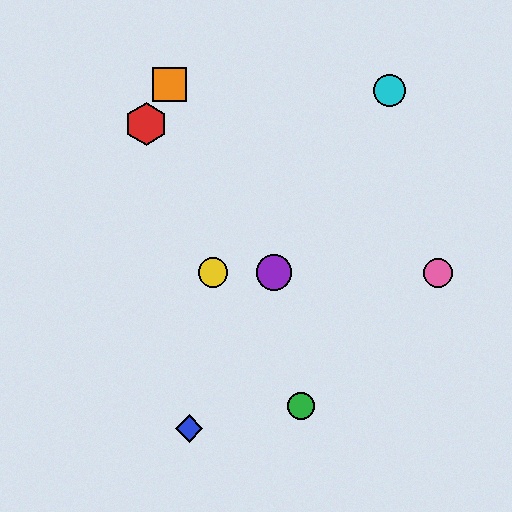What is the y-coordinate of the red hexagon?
The red hexagon is at y≈124.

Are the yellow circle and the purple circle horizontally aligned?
Yes, both are at y≈273.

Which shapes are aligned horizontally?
The yellow circle, the purple circle, the pink circle are aligned horizontally.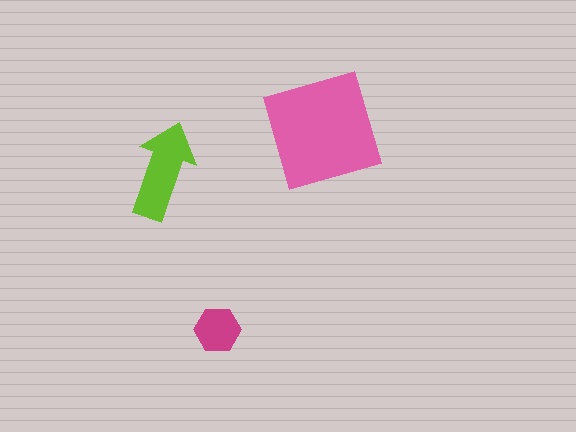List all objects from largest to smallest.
The pink square, the lime arrow, the magenta hexagon.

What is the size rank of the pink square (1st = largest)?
1st.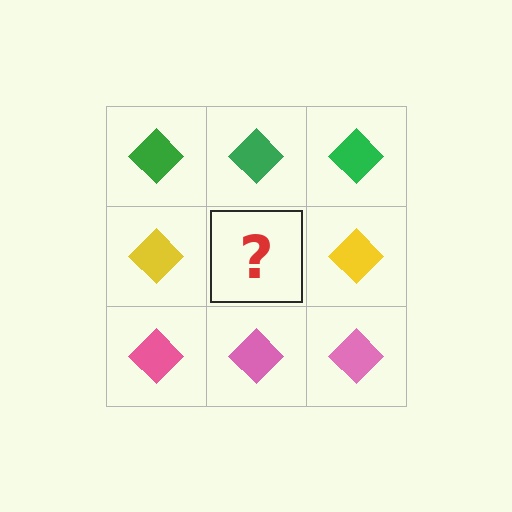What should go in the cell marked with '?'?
The missing cell should contain a yellow diamond.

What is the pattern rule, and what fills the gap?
The rule is that each row has a consistent color. The gap should be filled with a yellow diamond.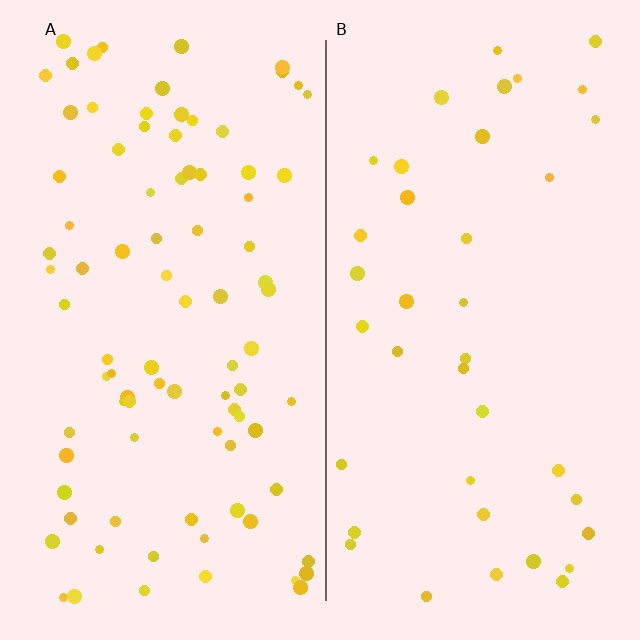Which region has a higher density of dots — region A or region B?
A (the left).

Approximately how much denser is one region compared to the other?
Approximately 2.3× — region A over region B.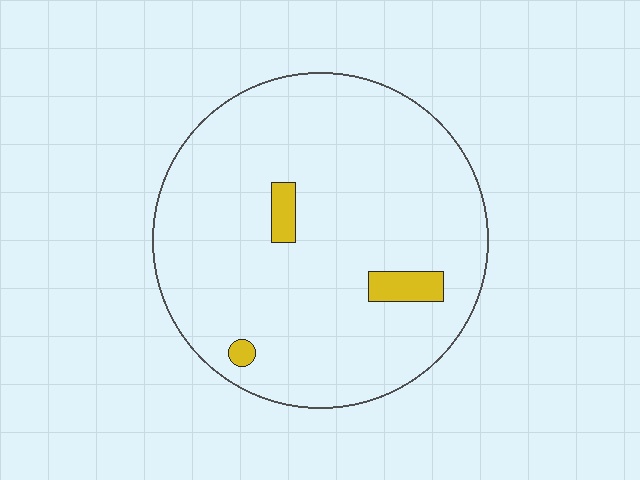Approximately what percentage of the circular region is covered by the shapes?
Approximately 5%.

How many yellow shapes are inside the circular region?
3.